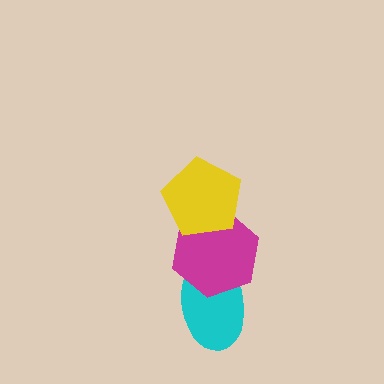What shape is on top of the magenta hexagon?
The yellow pentagon is on top of the magenta hexagon.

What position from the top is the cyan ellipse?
The cyan ellipse is 3rd from the top.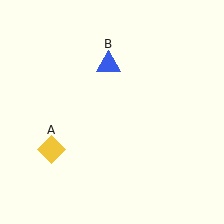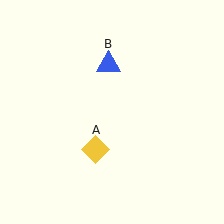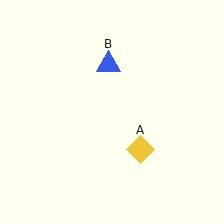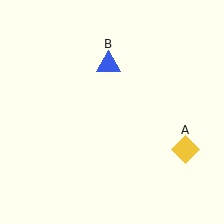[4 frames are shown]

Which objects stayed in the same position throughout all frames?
Blue triangle (object B) remained stationary.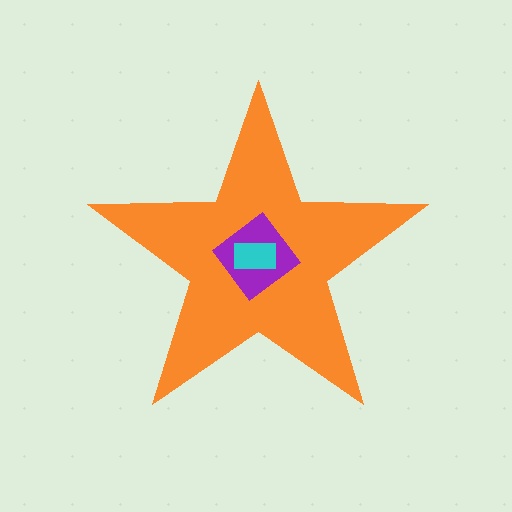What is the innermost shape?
The cyan rectangle.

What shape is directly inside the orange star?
The purple diamond.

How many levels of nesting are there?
3.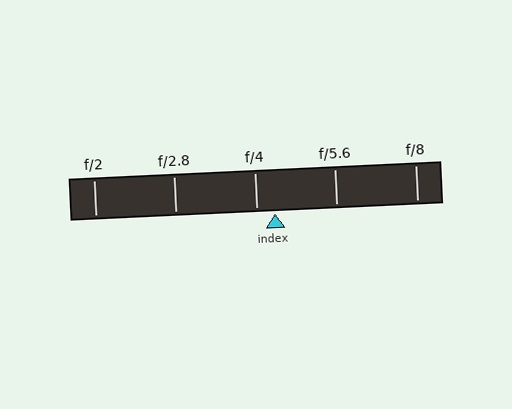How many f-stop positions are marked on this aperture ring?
There are 5 f-stop positions marked.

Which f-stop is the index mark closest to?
The index mark is closest to f/4.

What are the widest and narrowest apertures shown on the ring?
The widest aperture shown is f/2 and the narrowest is f/8.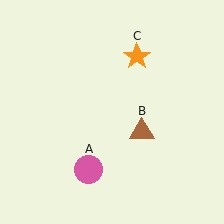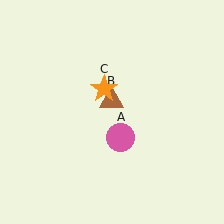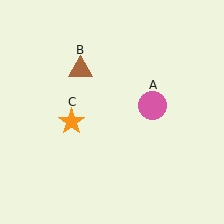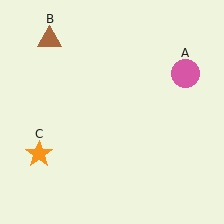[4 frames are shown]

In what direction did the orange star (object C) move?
The orange star (object C) moved down and to the left.